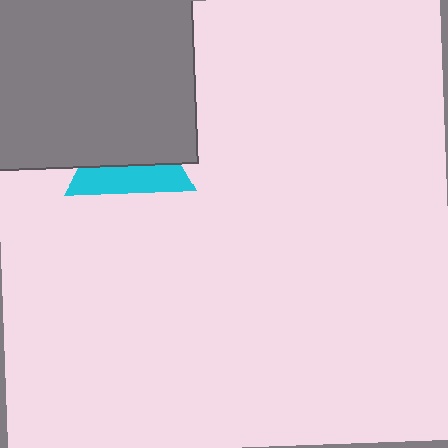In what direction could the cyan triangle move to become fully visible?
The cyan triangle could move down. That would shift it out from behind the gray rectangle entirely.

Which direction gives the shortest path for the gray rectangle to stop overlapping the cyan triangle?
Moving up gives the shortest separation.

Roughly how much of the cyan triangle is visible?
A small part of it is visible (roughly 40%).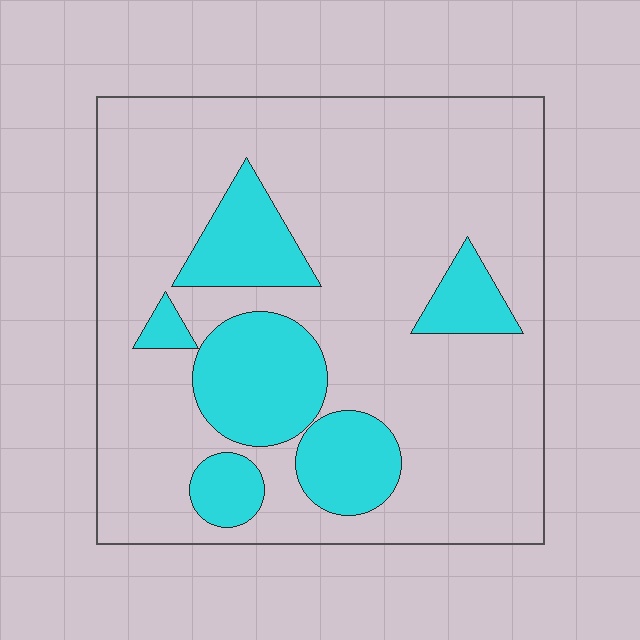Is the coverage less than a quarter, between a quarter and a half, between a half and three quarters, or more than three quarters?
Less than a quarter.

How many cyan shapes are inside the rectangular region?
6.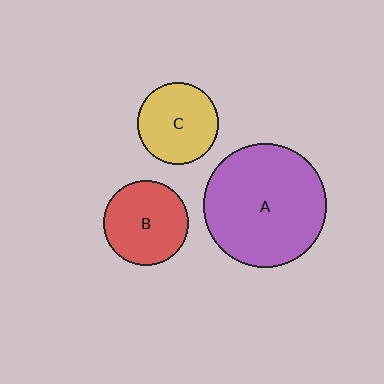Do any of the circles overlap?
No, none of the circles overlap.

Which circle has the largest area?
Circle A (purple).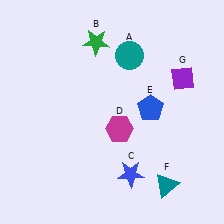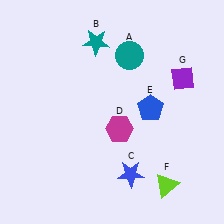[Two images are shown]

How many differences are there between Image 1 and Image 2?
There are 2 differences between the two images.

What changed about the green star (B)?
In Image 1, B is green. In Image 2, it changed to teal.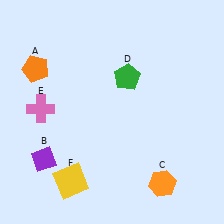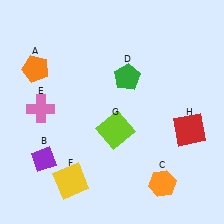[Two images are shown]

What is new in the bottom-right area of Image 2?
A red square (H) was added in the bottom-right area of Image 2.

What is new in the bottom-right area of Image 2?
A lime square (G) was added in the bottom-right area of Image 2.